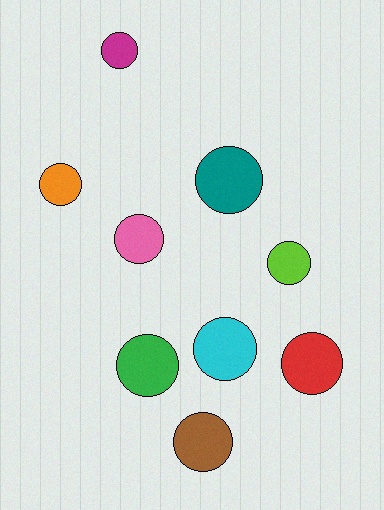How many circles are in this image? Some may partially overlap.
There are 9 circles.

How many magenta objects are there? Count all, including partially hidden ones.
There is 1 magenta object.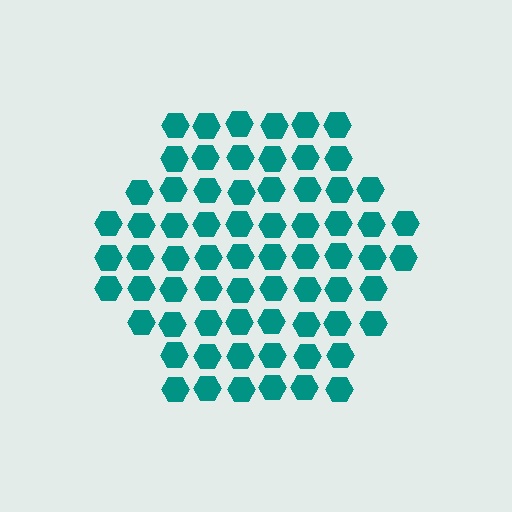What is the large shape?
The large shape is a hexagon.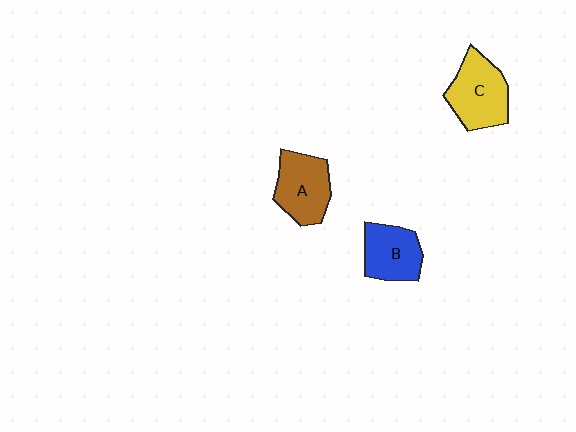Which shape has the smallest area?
Shape B (blue).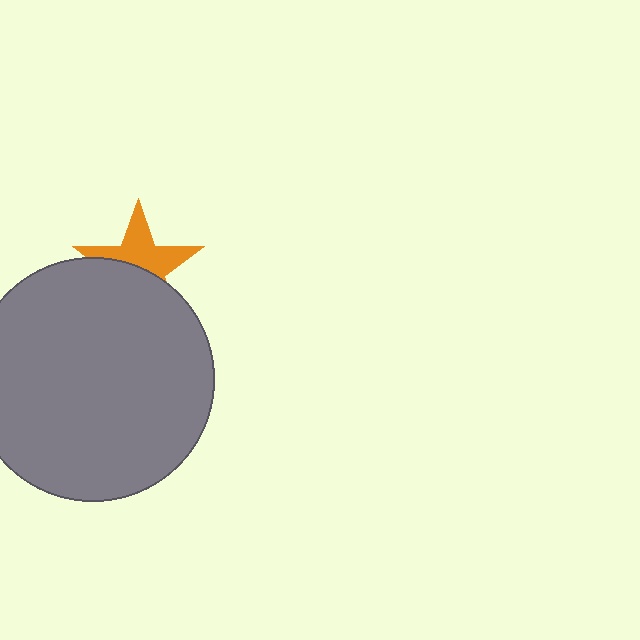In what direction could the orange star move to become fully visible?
The orange star could move up. That would shift it out from behind the gray circle entirely.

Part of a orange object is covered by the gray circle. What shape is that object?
It is a star.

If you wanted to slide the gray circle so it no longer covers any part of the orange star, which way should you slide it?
Slide it down — that is the most direct way to separate the two shapes.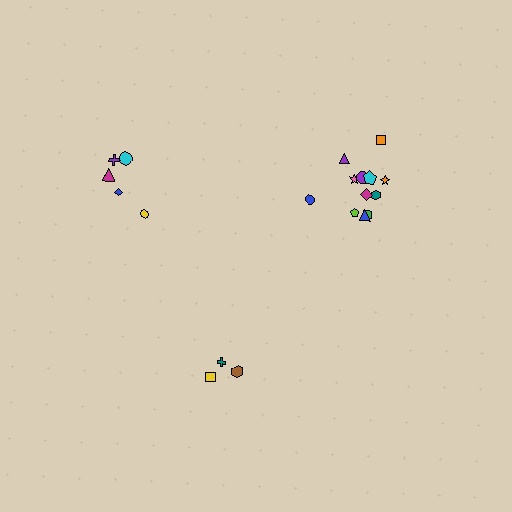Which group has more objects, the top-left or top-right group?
The top-right group.